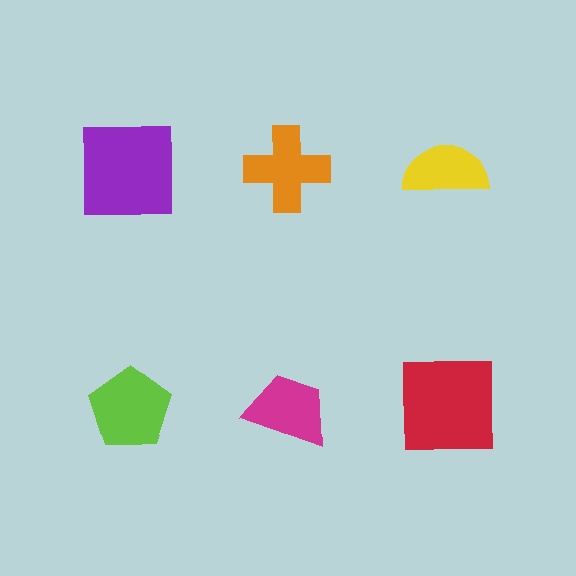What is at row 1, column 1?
A purple square.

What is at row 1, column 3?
A yellow semicircle.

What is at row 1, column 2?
An orange cross.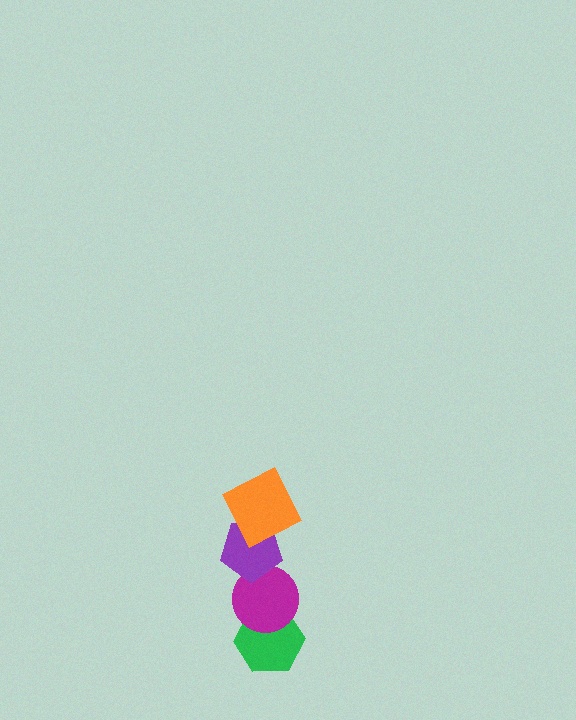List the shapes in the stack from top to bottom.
From top to bottom: the orange square, the purple pentagon, the magenta circle, the green hexagon.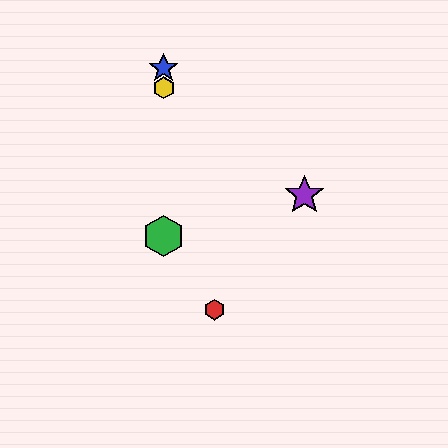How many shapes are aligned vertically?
3 shapes (the blue star, the green hexagon, the yellow hexagon) are aligned vertically.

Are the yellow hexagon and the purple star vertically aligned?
No, the yellow hexagon is at x≈164 and the purple star is at x≈304.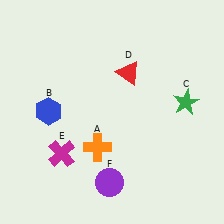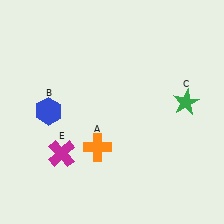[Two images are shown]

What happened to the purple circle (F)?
The purple circle (F) was removed in Image 2. It was in the bottom-left area of Image 1.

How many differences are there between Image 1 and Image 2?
There are 2 differences between the two images.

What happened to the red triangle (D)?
The red triangle (D) was removed in Image 2. It was in the top-right area of Image 1.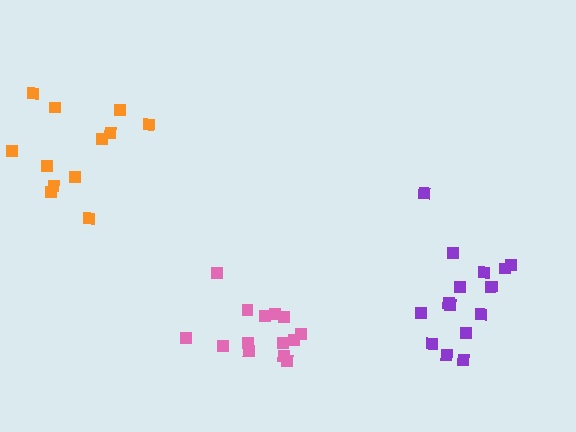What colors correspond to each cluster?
The clusters are colored: pink, orange, purple.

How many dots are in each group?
Group 1: 14 dots, Group 2: 12 dots, Group 3: 16 dots (42 total).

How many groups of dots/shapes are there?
There are 3 groups.